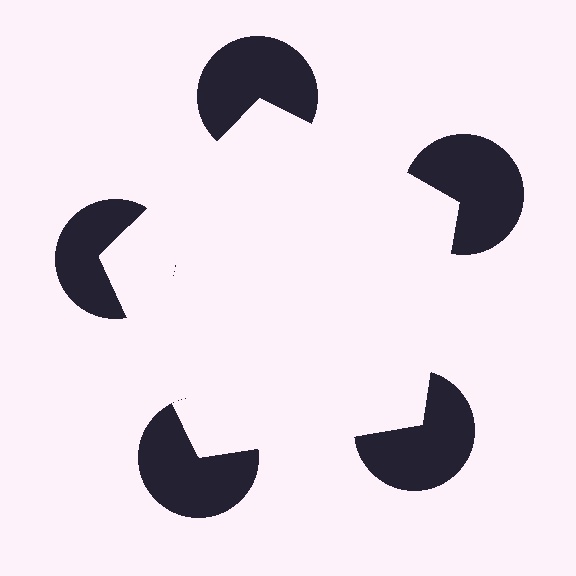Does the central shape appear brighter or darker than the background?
It typically appears slightly brighter than the background, even though no actual brightness change is drawn.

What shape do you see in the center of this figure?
An illusory pentagon — its edges are inferred from the aligned wedge cuts in the pac-man discs, not physically drawn.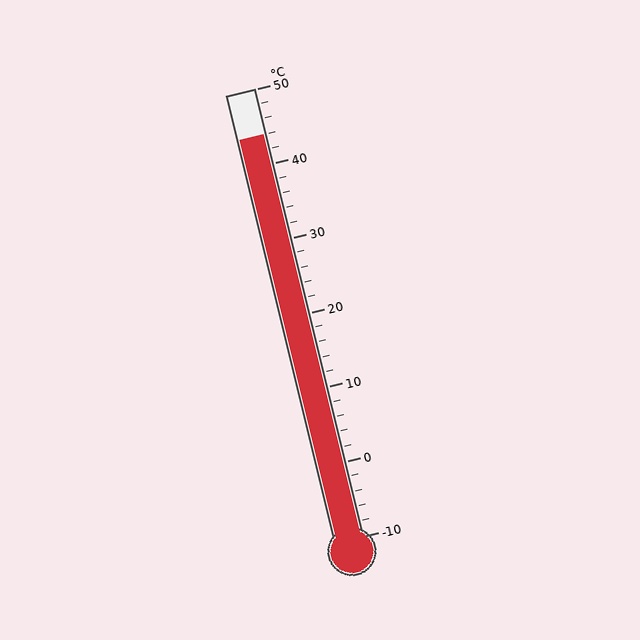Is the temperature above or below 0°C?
The temperature is above 0°C.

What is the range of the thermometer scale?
The thermometer scale ranges from -10°C to 50°C.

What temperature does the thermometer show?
The thermometer shows approximately 44°C.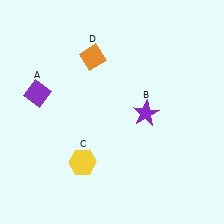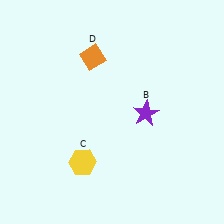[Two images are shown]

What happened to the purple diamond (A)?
The purple diamond (A) was removed in Image 2. It was in the top-left area of Image 1.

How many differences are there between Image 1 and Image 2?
There is 1 difference between the two images.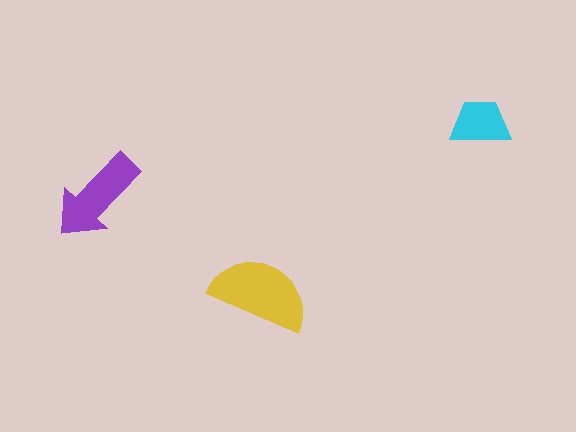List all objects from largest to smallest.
The yellow semicircle, the purple arrow, the cyan trapezoid.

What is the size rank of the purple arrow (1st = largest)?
2nd.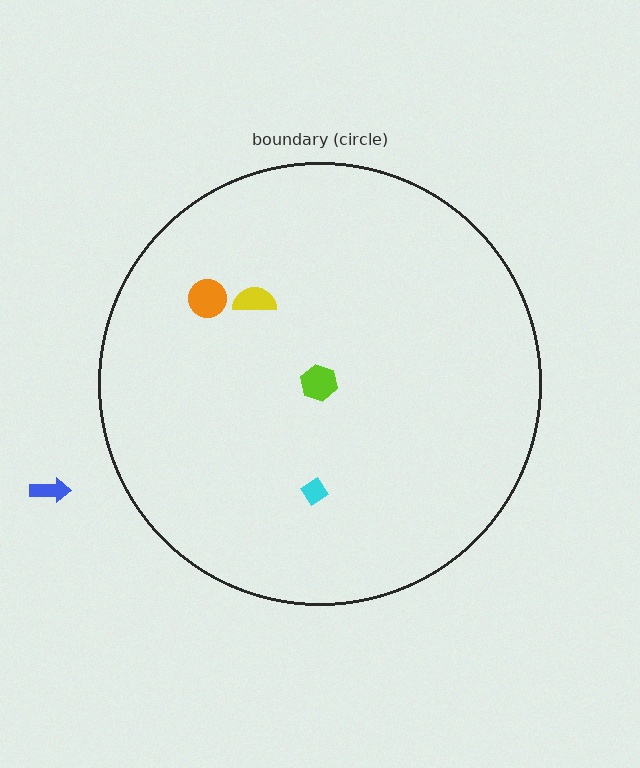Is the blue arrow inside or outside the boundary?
Outside.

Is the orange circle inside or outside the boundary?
Inside.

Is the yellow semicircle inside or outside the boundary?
Inside.